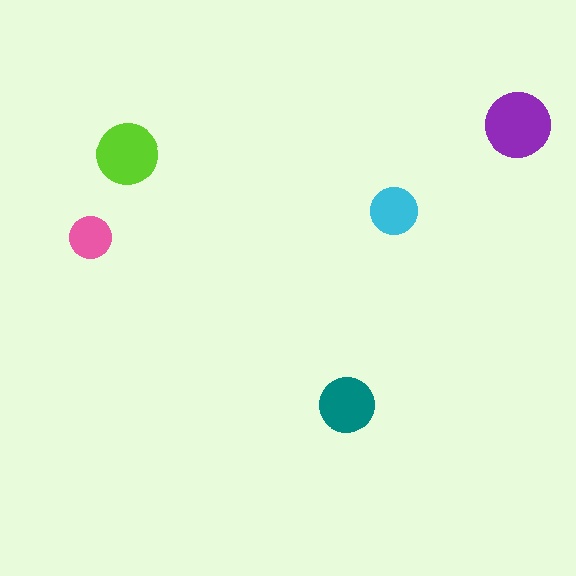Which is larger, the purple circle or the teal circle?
The purple one.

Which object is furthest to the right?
The purple circle is rightmost.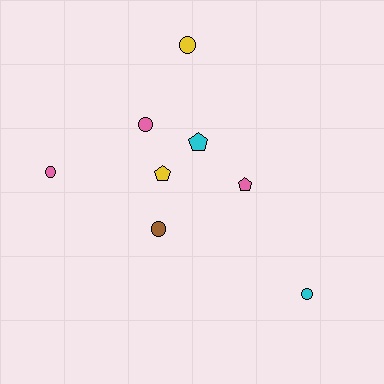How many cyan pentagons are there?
There is 1 cyan pentagon.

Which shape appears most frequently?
Circle, with 5 objects.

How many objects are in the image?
There are 8 objects.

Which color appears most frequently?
Pink, with 3 objects.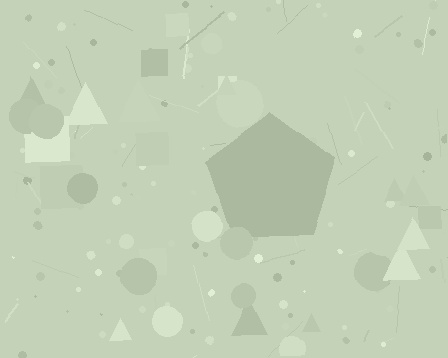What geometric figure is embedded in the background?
A pentagon is embedded in the background.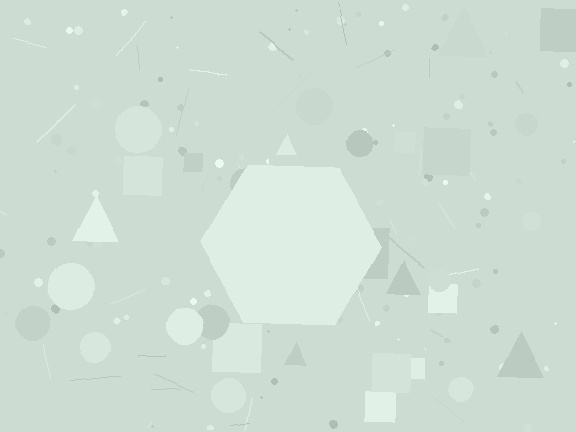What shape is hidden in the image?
A hexagon is hidden in the image.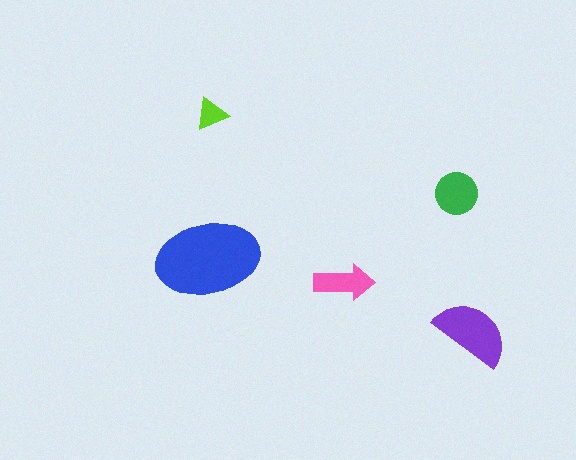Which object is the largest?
The blue ellipse.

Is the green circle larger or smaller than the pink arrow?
Larger.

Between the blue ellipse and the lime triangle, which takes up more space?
The blue ellipse.